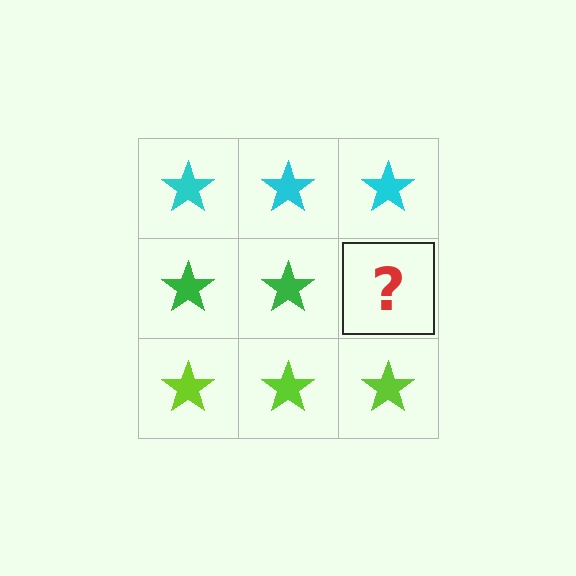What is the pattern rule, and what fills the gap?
The rule is that each row has a consistent color. The gap should be filled with a green star.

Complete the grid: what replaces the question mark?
The question mark should be replaced with a green star.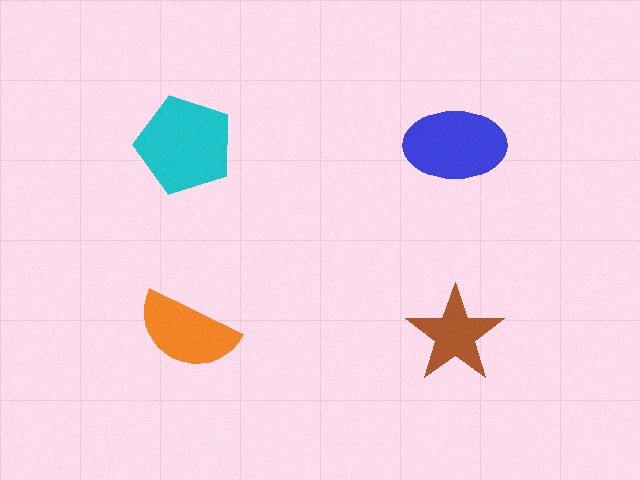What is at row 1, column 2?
A blue ellipse.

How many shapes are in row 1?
2 shapes.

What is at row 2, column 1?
An orange semicircle.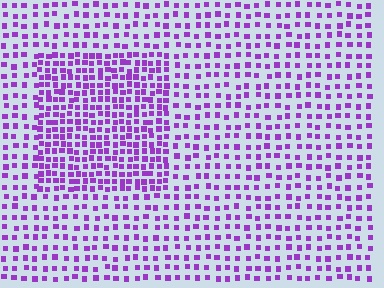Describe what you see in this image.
The image contains small purple elements arranged at two different densities. A rectangle-shaped region is visible where the elements are more densely packed than the surrounding area.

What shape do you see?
I see a rectangle.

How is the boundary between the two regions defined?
The boundary is defined by a change in element density (approximately 1.9x ratio). All elements are the same color, size, and shape.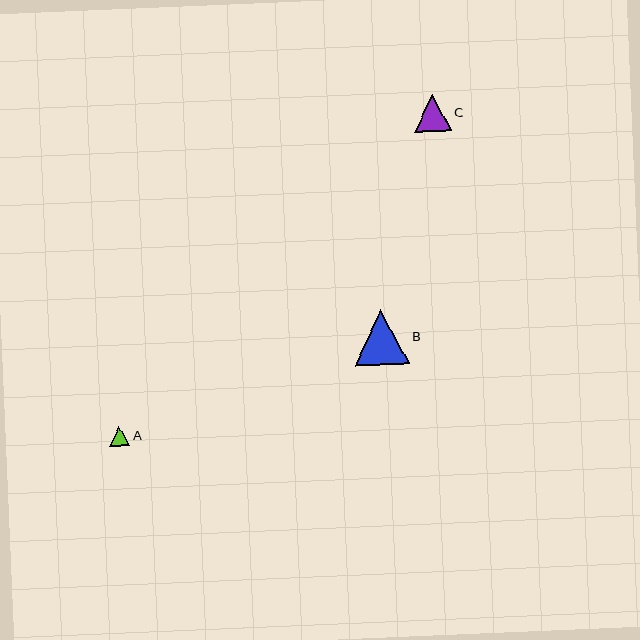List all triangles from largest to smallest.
From largest to smallest: B, C, A.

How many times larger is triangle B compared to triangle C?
Triangle B is approximately 1.5 times the size of triangle C.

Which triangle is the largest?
Triangle B is the largest with a size of approximately 55 pixels.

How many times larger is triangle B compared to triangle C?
Triangle B is approximately 1.5 times the size of triangle C.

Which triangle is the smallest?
Triangle A is the smallest with a size of approximately 20 pixels.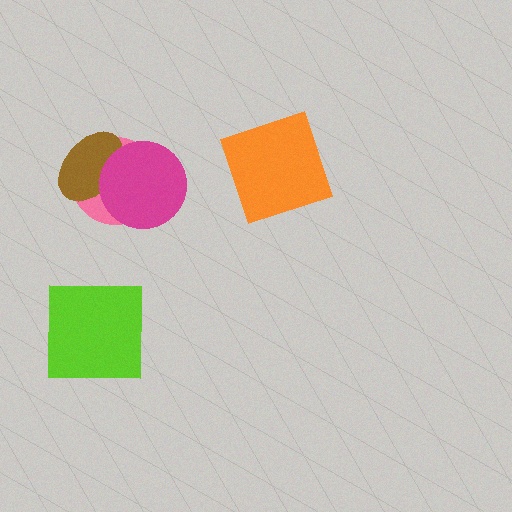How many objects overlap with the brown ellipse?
2 objects overlap with the brown ellipse.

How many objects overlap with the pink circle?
2 objects overlap with the pink circle.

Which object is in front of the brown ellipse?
The magenta circle is in front of the brown ellipse.